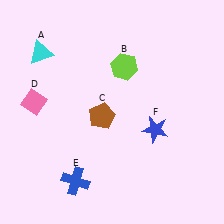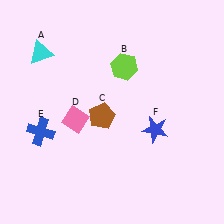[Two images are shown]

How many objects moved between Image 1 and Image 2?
2 objects moved between the two images.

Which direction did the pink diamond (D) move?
The pink diamond (D) moved right.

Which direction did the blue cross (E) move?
The blue cross (E) moved up.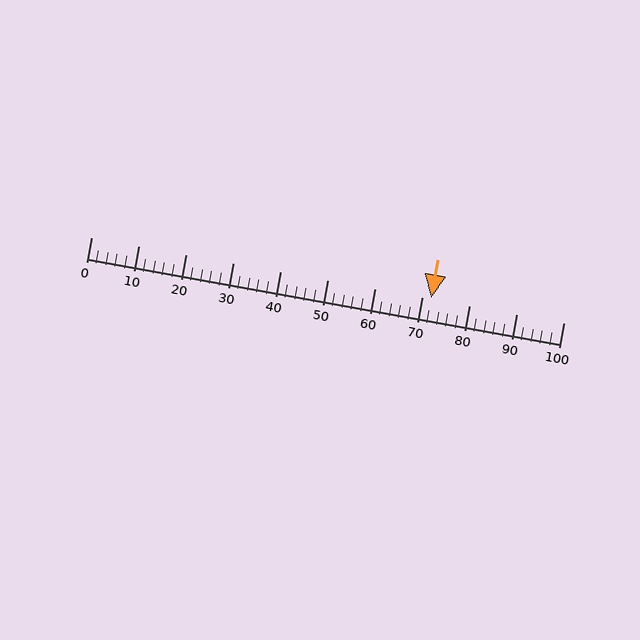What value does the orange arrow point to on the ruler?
The orange arrow points to approximately 72.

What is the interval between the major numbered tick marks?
The major tick marks are spaced 10 units apart.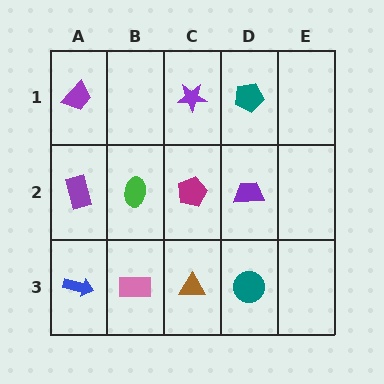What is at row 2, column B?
A green ellipse.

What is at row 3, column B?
A pink rectangle.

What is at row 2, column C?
A magenta pentagon.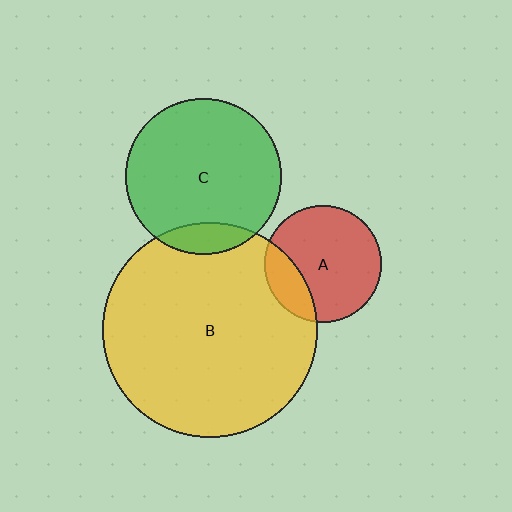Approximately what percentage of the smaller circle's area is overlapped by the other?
Approximately 10%.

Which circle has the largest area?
Circle B (yellow).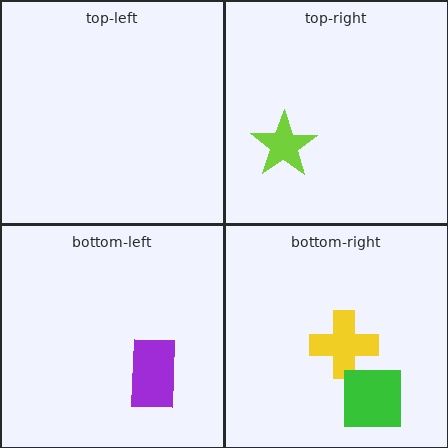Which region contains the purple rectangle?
The bottom-left region.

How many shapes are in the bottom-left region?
1.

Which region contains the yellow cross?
The bottom-right region.